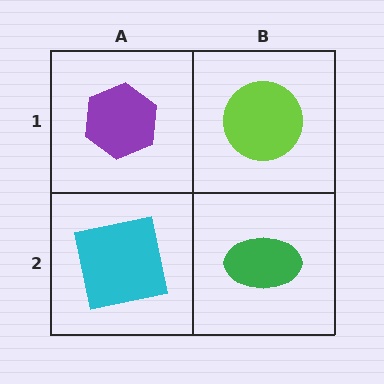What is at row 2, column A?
A cyan square.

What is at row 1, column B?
A lime circle.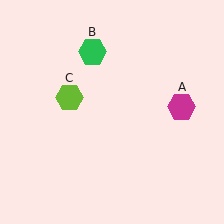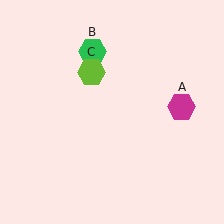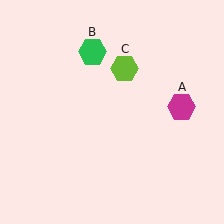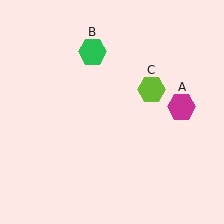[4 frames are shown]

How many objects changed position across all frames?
1 object changed position: lime hexagon (object C).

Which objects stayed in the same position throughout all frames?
Magenta hexagon (object A) and green hexagon (object B) remained stationary.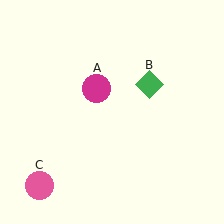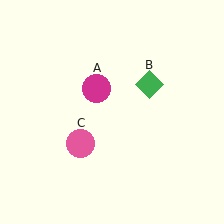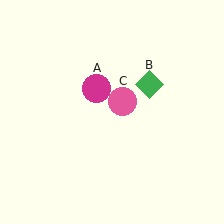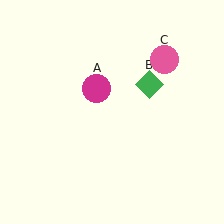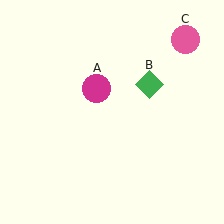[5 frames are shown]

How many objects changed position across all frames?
1 object changed position: pink circle (object C).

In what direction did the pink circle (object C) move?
The pink circle (object C) moved up and to the right.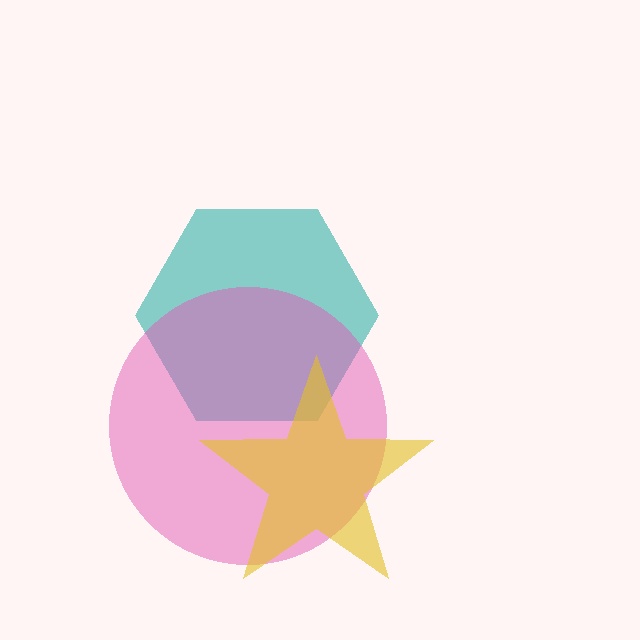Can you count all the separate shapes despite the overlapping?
Yes, there are 3 separate shapes.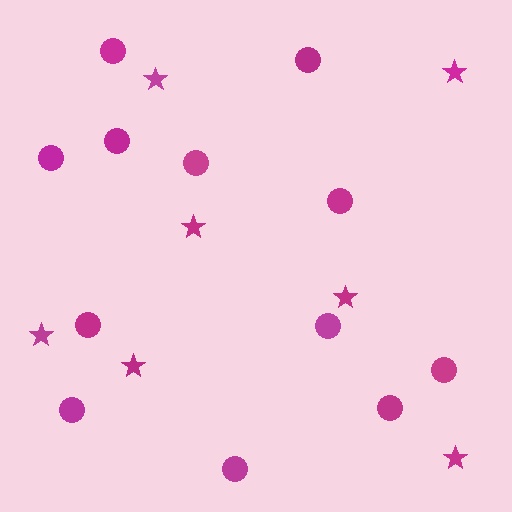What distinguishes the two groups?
There are 2 groups: one group of stars (7) and one group of circles (12).